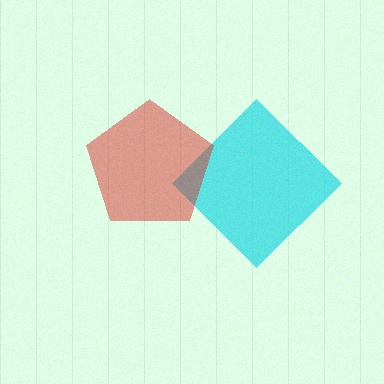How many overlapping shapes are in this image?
There are 2 overlapping shapes in the image.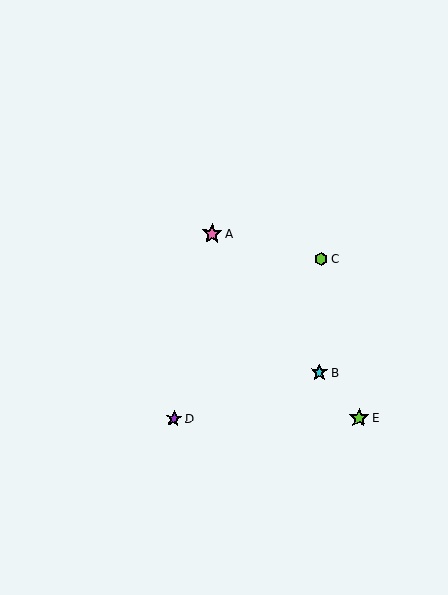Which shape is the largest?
The pink star (labeled A) is the largest.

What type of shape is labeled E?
Shape E is a lime star.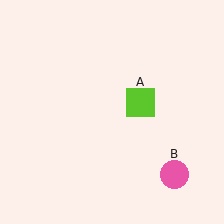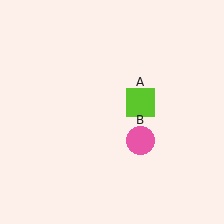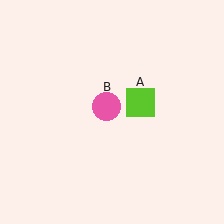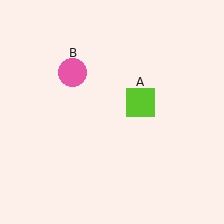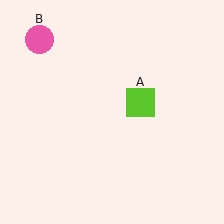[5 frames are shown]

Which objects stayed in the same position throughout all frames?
Lime square (object A) remained stationary.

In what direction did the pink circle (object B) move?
The pink circle (object B) moved up and to the left.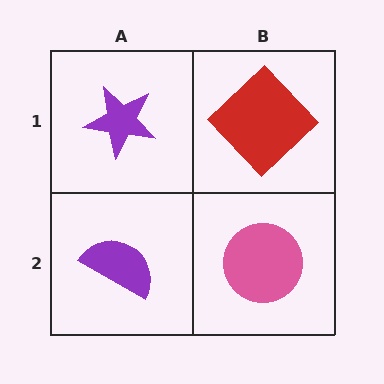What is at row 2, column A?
A purple semicircle.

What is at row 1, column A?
A purple star.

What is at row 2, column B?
A pink circle.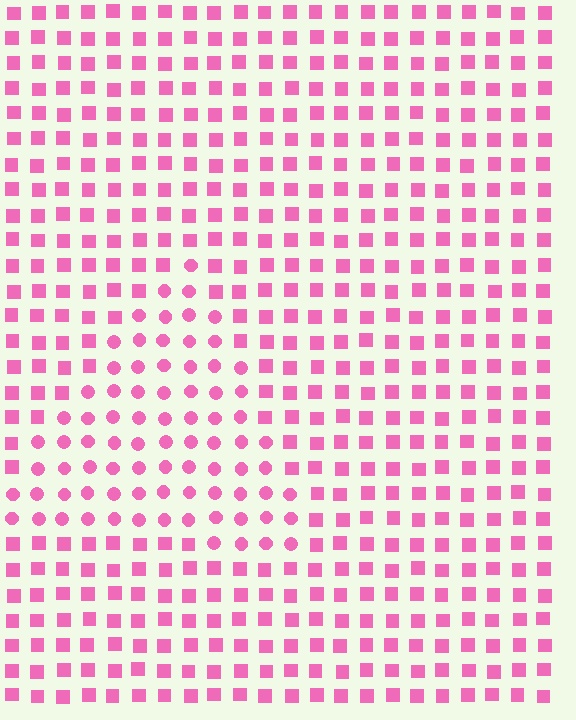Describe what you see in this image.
The image is filled with small pink elements arranged in a uniform grid. A triangle-shaped region contains circles, while the surrounding area contains squares. The boundary is defined purely by the change in element shape.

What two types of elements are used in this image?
The image uses circles inside the triangle region and squares outside it.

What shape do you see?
I see a triangle.